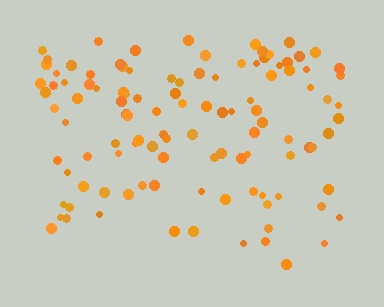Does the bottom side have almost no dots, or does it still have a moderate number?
Still a moderate number, just noticeably fewer than the top.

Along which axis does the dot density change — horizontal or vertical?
Vertical.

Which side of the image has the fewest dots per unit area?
The bottom.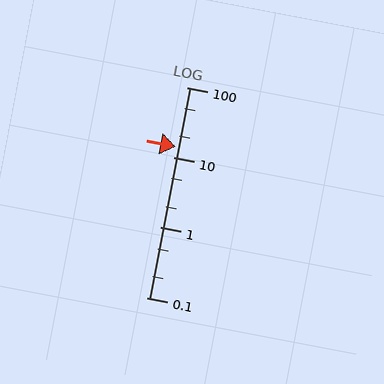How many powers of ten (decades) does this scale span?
The scale spans 3 decades, from 0.1 to 100.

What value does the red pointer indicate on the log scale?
The pointer indicates approximately 14.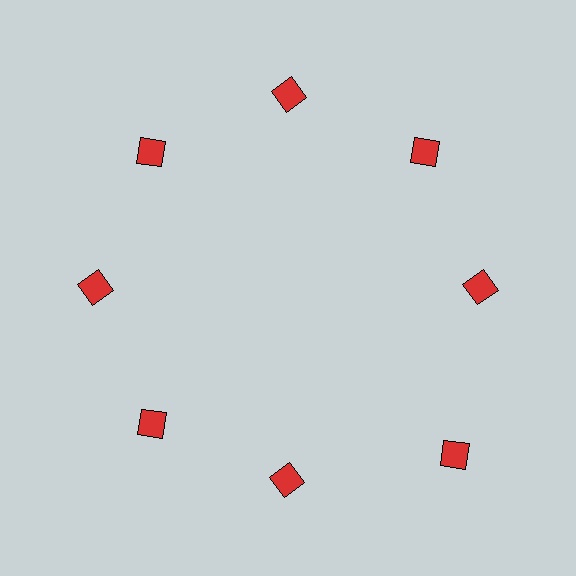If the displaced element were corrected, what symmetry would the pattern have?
It would have 8-fold rotational symmetry — the pattern would map onto itself every 45 degrees.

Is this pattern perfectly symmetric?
No. The 8 red squares are arranged in a ring, but one element near the 4 o'clock position is pushed outward from the center, breaking the 8-fold rotational symmetry.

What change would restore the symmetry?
The symmetry would be restored by moving it inward, back onto the ring so that all 8 squares sit at equal angles and equal distance from the center.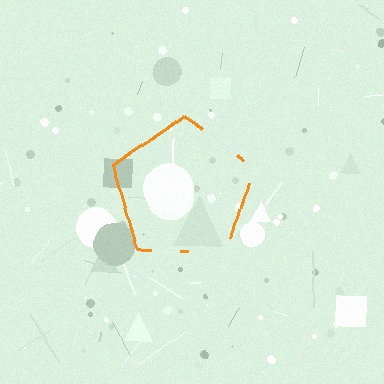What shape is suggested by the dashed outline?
The dashed outline suggests a pentagon.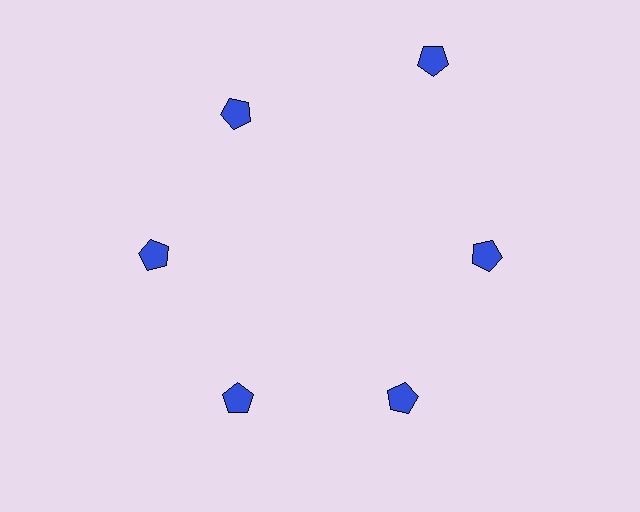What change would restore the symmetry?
The symmetry would be restored by moving it inward, back onto the ring so that all 6 pentagons sit at equal angles and equal distance from the center.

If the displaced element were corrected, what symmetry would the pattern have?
It would have 6-fold rotational symmetry — the pattern would map onto itself every 60 degrees.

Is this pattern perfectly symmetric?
No. The 6 blue pentagons are arranged in a ring, but one element near the 1 o'clock position is pushed outward from the center, breaking the 6-fold rotational symmetry.